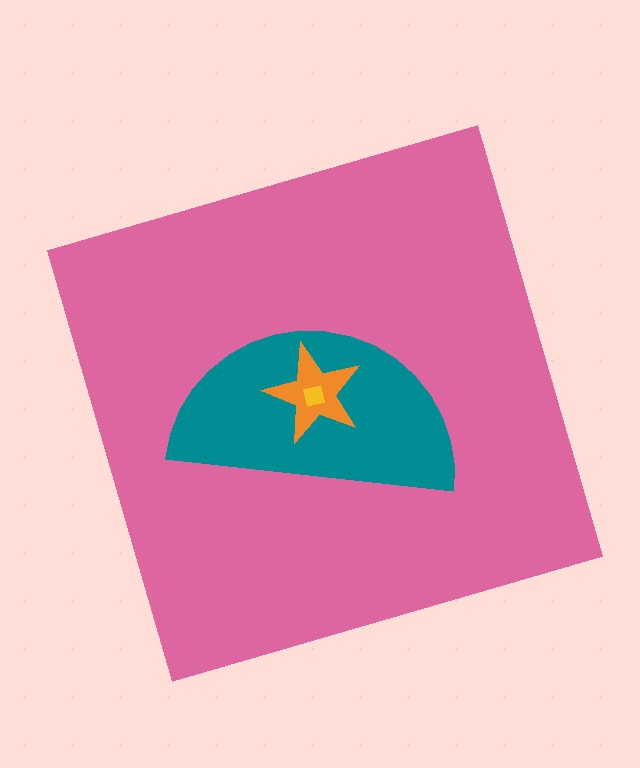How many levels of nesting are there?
4.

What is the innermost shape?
The yellow square.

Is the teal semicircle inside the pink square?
Yes.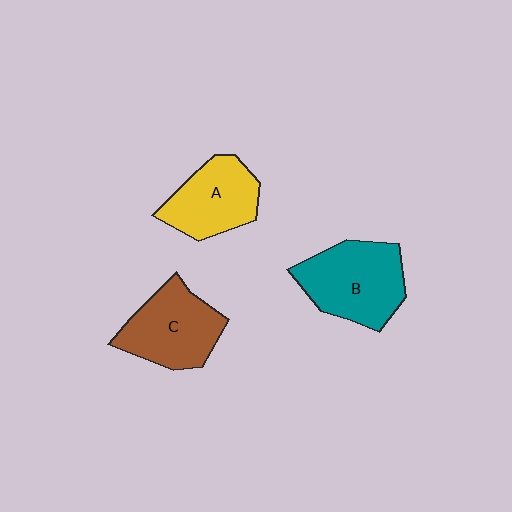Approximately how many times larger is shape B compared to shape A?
Approximately 1.3 times.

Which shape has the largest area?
Shape B (teal).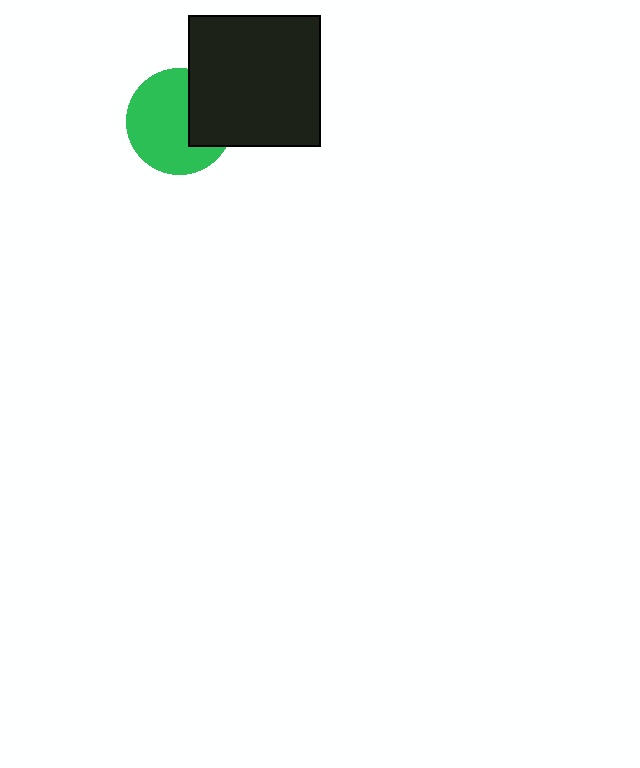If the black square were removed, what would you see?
You would see the complete green circle.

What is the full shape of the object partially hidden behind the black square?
The partially hidden object is a green circle.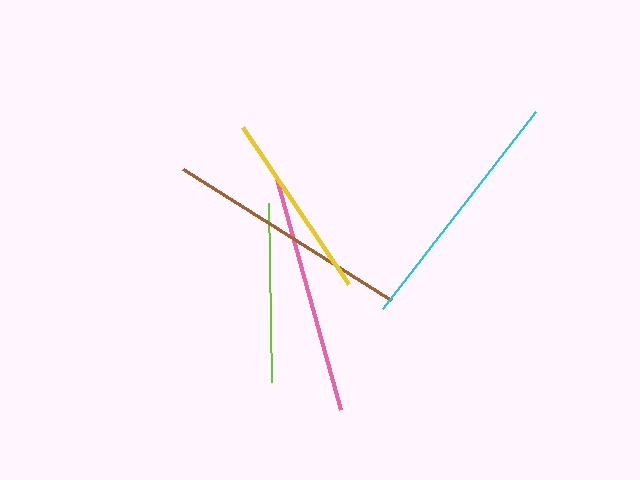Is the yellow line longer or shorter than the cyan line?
The cyan line is longer than the yellow line.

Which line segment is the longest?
The cyan line is the longest at approximately 250 pixels.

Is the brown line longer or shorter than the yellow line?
The brown line is longer than the yellow line.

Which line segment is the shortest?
The lime line is the shortest at approximately 179 pixels.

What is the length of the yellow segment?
The yellow segment is approximately 189 pixels long.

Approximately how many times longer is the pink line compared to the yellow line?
The pink line is approximately 1.3 times the length of the yellow line.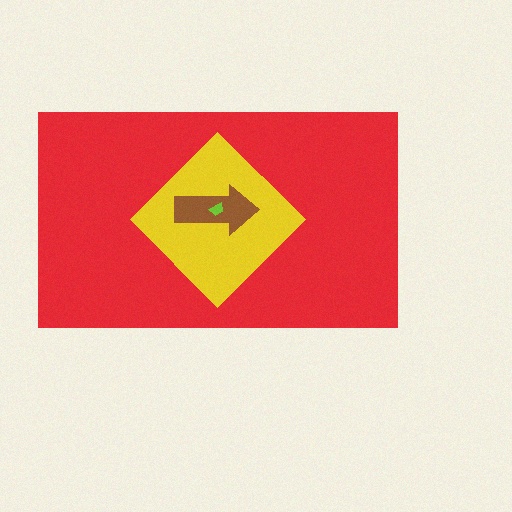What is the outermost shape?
The red rectangle.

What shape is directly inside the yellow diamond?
The brown arrow.